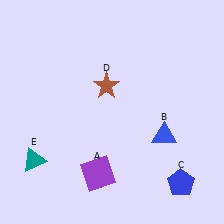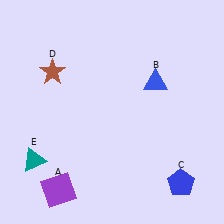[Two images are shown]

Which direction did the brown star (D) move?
The brown star (D) moved left.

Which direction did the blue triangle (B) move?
The blue triangle (B) moved up.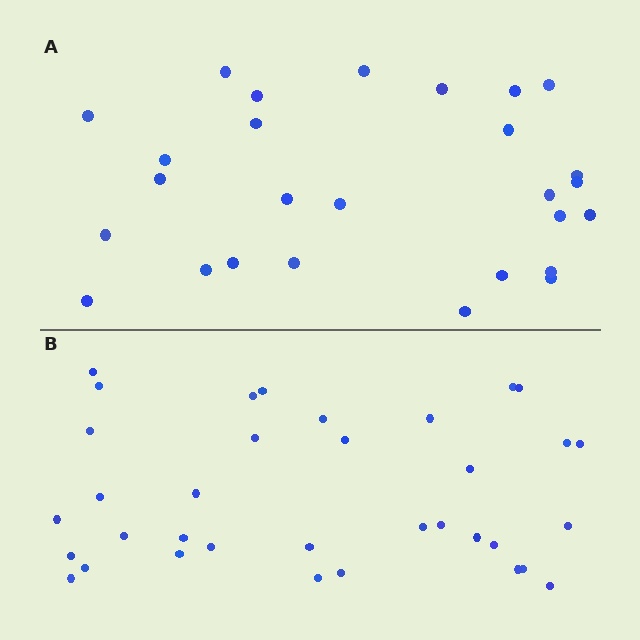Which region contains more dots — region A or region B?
Region B (the bottom region) has more dots.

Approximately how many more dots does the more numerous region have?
Region B has roughly 8 or so more dots than region A.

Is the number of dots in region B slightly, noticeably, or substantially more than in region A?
Region B has noticeably more, but not dramatically so. The ratio is roughly 1.3 to 1.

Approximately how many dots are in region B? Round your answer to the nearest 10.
About 40 dots. (The exact count is 35, which rounds to 40.)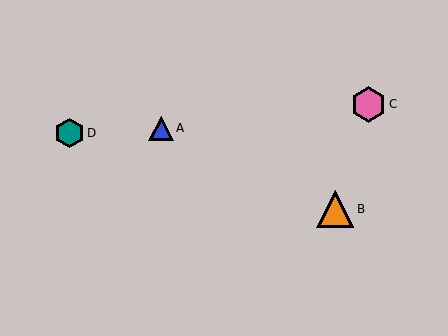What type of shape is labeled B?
Shape B is an orange triangle.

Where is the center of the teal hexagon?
The center of the teal hexagon is at (69, 133).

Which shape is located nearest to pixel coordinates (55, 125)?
The teal hexagon (labeled D) at (69, 133) is nearest to that location.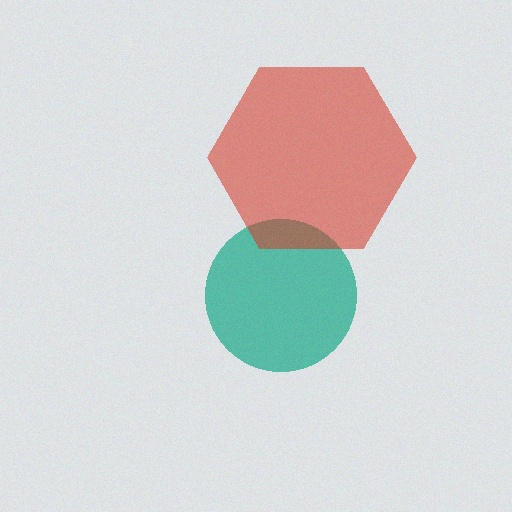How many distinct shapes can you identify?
There are 2 distinct shapes: a teal circle, a red hexagon.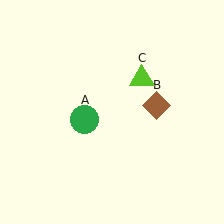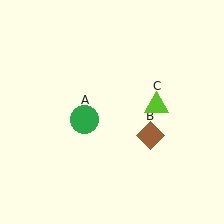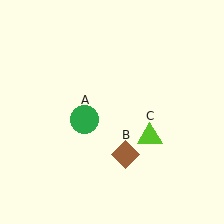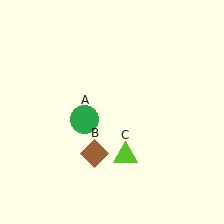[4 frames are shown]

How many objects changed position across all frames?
2 objects changed position: brown diamond (object B), lime triangle (object C).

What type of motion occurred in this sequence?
The brown diamond (object B), lime triangle (object C) rotated clockwise around the center of the scene.